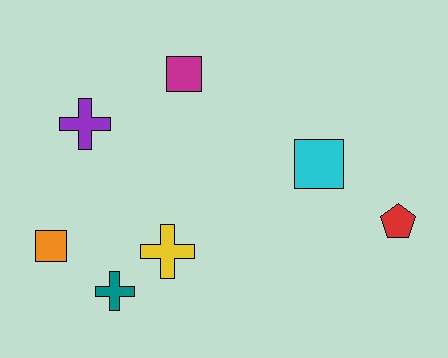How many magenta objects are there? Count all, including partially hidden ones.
There is 1 magenta object.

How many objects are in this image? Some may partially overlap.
There are 7 objects.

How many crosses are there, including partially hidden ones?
There are 3 crosses.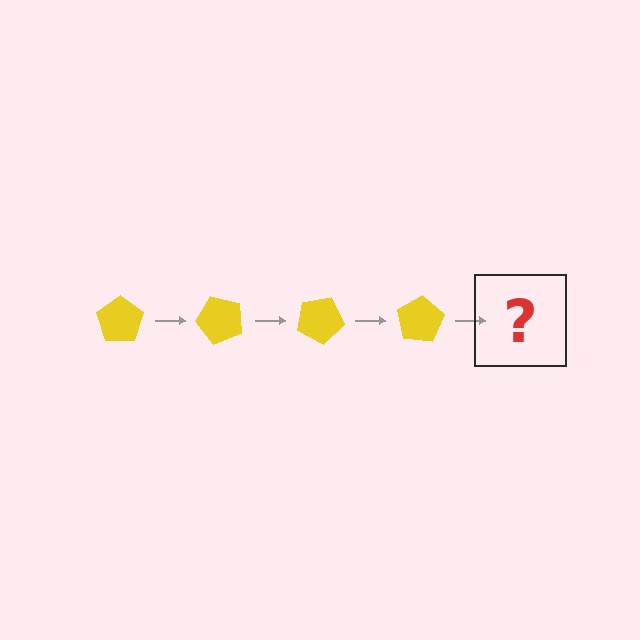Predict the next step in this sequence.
The next step is a yellow pentagon rotated 200 degrees.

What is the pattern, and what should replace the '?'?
The pattern is that the pentagon rotates 50 degrees each step. The '?' should be a yellow pentagon rotated 200 degrees.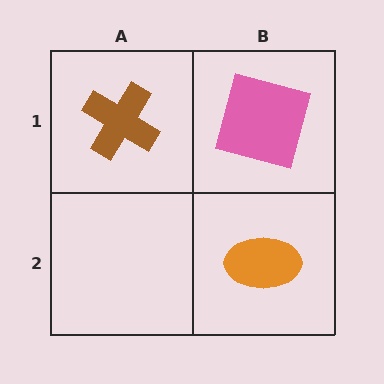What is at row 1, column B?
A pink square.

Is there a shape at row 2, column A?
No, that cell is empty.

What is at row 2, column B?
An orange ellipse.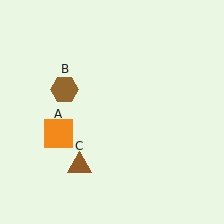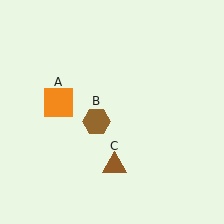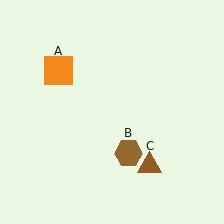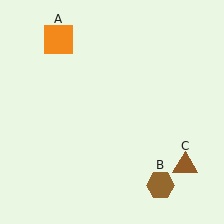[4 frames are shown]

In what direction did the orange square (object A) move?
The orange square (object A) moved up.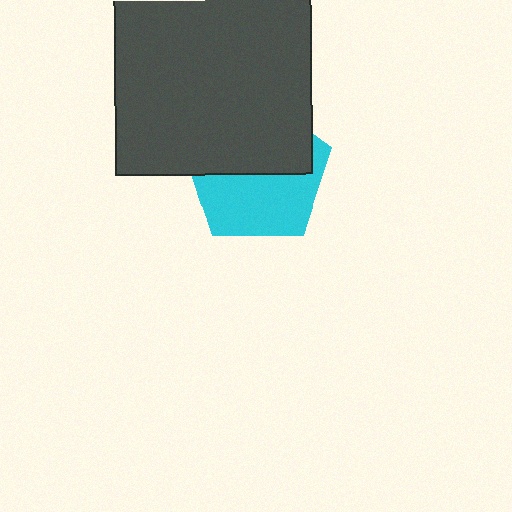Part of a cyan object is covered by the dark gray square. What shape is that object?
It is a pentagon.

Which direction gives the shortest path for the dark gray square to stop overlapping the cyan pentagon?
Moving up gives the shortest separation.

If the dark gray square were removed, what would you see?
You would see the complete cyan pentagon.